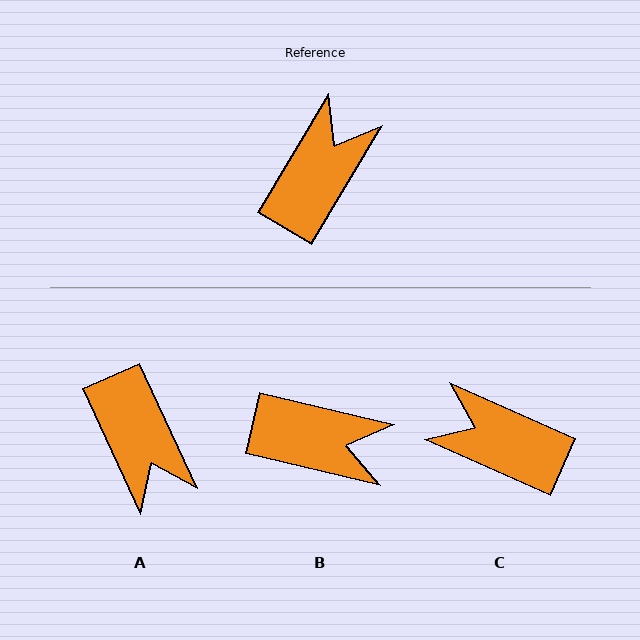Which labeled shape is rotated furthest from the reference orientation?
A, about 125 degrees away.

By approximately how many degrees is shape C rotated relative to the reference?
Approximately 97 degrees counter-clockwise.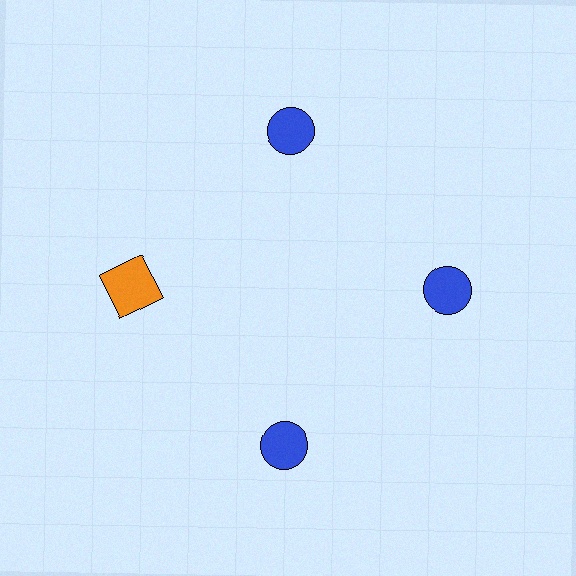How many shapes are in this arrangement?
There are 4 shapes arranged in a ring pattern.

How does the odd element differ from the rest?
It differs in both color (orange instead of blue) and shape (square instead of circle).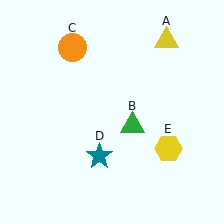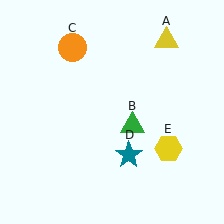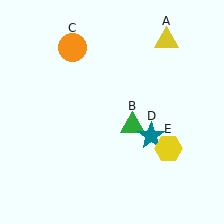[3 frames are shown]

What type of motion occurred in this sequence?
The teal star (object D) rotated counterclockwise around the center of the scene.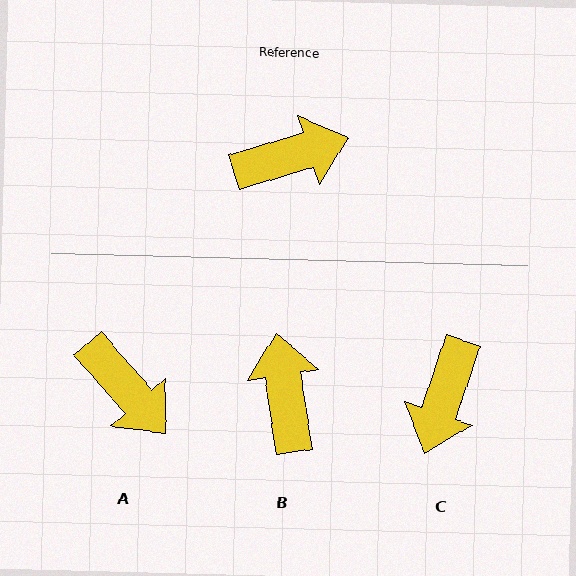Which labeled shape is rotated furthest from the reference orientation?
C, about 126 degrees away.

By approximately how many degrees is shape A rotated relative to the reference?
Approximately 66 degrees clockwise.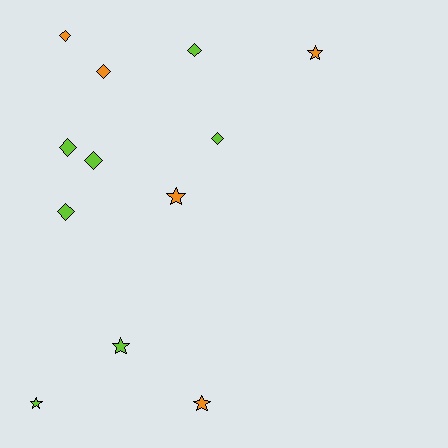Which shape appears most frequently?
Diamond, with 7 objects.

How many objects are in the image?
There are 12 objects.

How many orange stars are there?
There are 3 orange stars.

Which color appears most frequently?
Lime, with 7 objects.